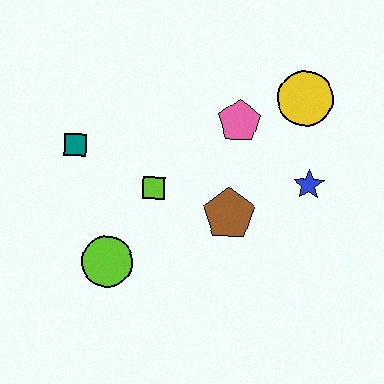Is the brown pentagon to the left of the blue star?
Yes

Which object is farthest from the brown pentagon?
The teal square is farthest from the brown pentagon.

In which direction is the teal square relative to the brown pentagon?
The teal square is to the left of the brown pentagon.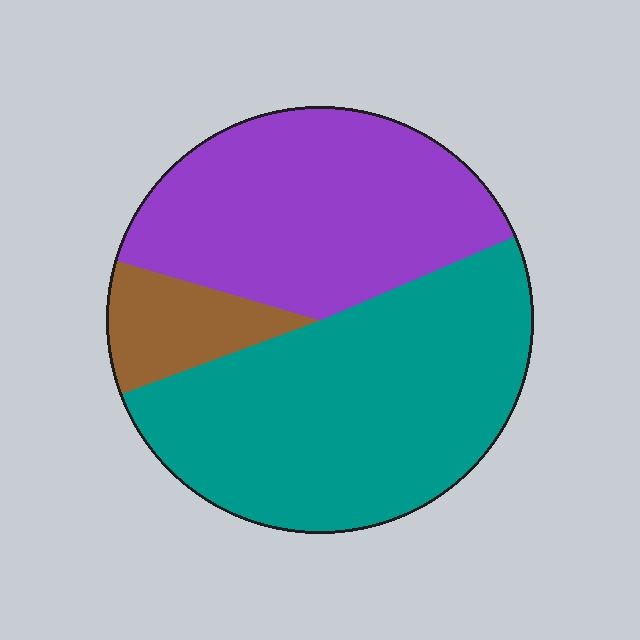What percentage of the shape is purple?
Purple covers around 40% of the shape.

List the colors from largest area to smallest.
From largest to smallest: teal, purple, brown.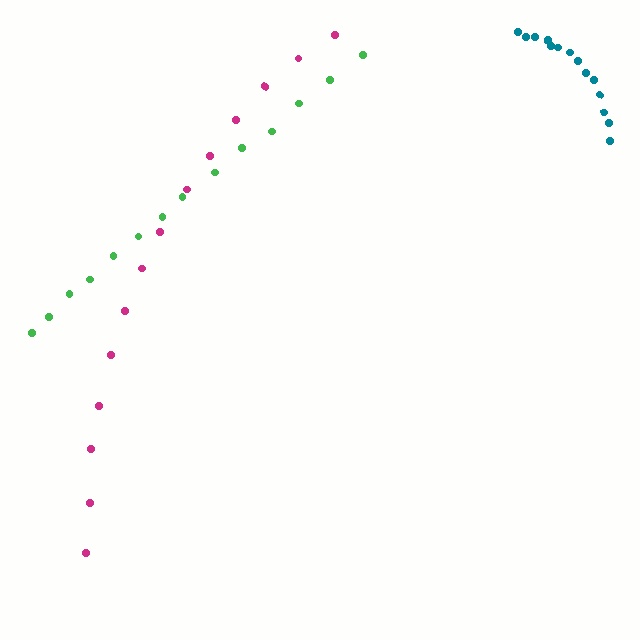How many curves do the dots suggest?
There are 3 distinct paths.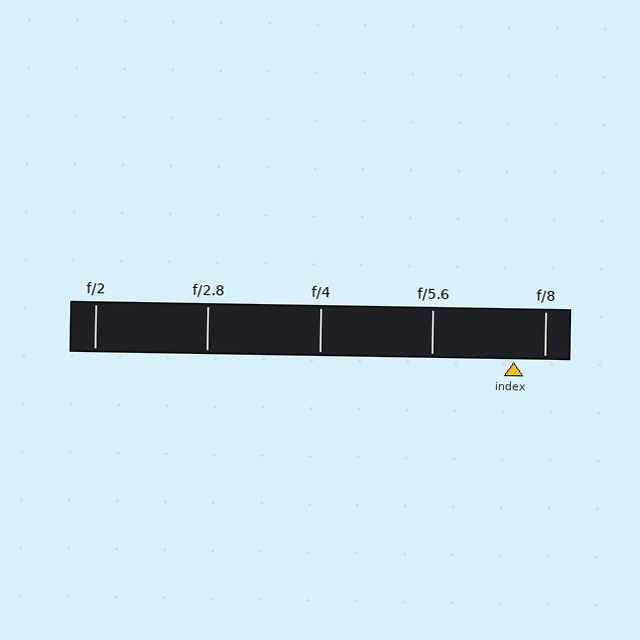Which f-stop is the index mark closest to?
The index mark is closest to f/8.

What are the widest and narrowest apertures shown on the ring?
The widest aperture shown is f/2 and the narrowest is f/8.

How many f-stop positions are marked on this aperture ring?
There are 5 f-stop positions marked.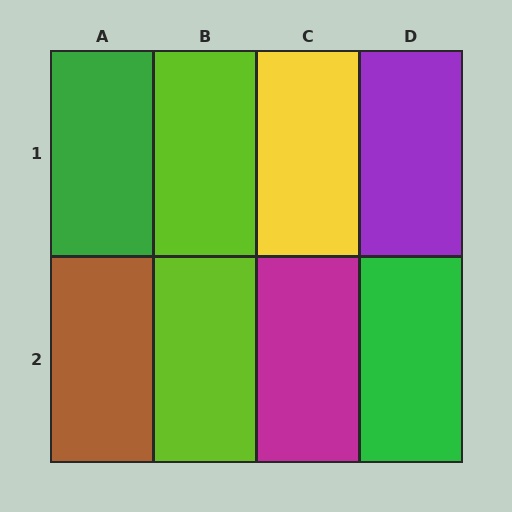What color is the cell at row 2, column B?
Lime.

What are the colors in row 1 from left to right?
Green, lime, yellow, purple.